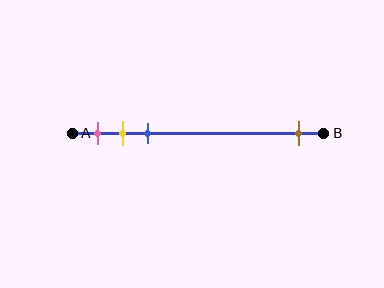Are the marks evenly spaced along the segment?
No, the marks are not evenly spaced.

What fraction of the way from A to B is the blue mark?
The blue mark is approximately 30% (0.3) of the way from A to B.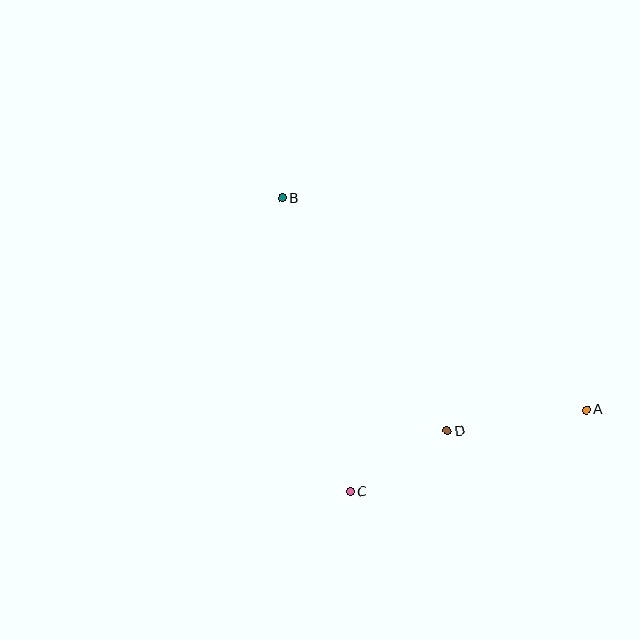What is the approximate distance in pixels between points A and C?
The distance between A and C is approximately 250 pixels.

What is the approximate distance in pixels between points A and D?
The distance between A and D is approximately 140 pixels.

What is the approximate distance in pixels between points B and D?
The distance between B and D is approximately 285 pixels.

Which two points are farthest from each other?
Points A and B are farthest from each other.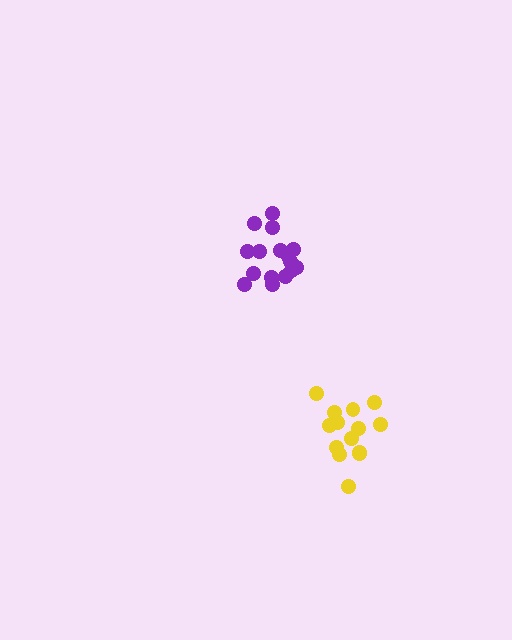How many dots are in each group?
Group 1: 15 dots, Group 2: 16 dots (31 total).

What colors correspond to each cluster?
The clusters are colored: yellow, purple.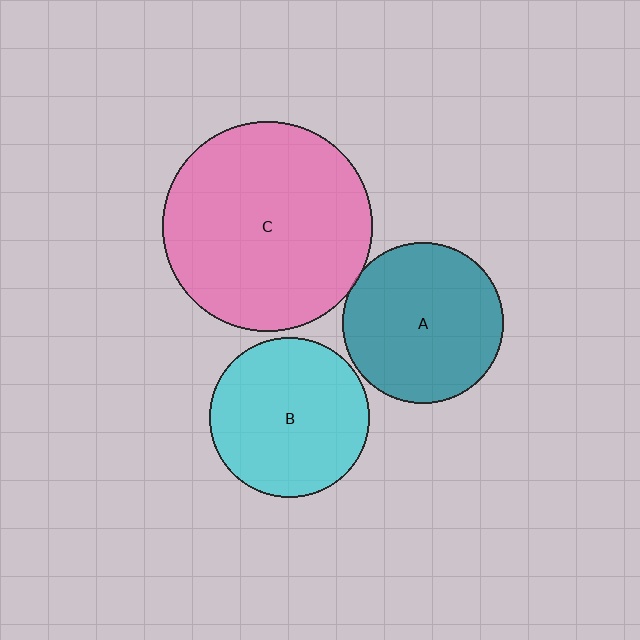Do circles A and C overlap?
Yes.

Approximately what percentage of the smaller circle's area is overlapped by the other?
Approximately 5%.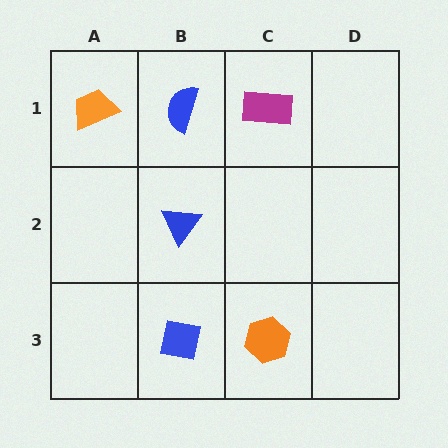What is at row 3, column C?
An orange hexagon.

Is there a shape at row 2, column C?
No, that cell is empty.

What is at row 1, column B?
A blue semicircle.